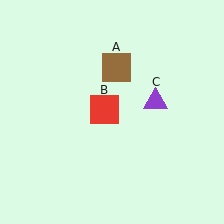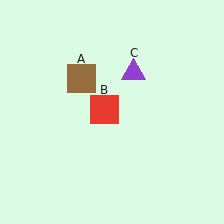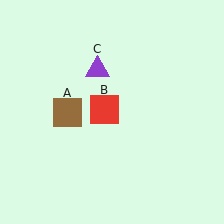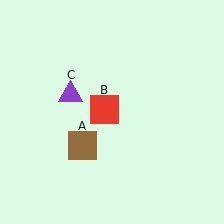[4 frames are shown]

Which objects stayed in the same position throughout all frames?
Red square (object B) remained stationary.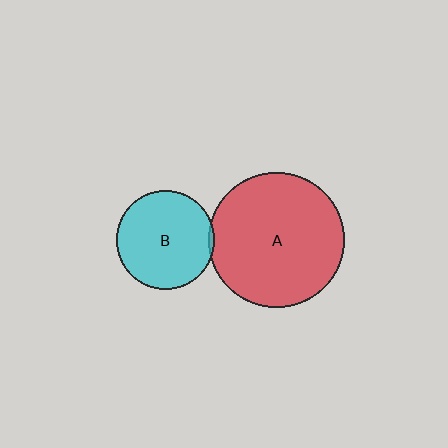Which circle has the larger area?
Circle A (red).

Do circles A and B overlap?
Yes.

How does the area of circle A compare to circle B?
Approximately 1.9 times.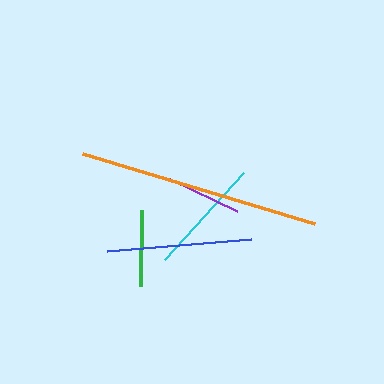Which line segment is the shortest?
The purple line is the shortest at approximately 75 pixels.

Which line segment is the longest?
The orange line is the longest at approximately 243 pixels.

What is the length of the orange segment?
The orange segment is approximately 243 pixels long.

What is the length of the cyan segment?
The cyan segment is approximately 117 pixels long.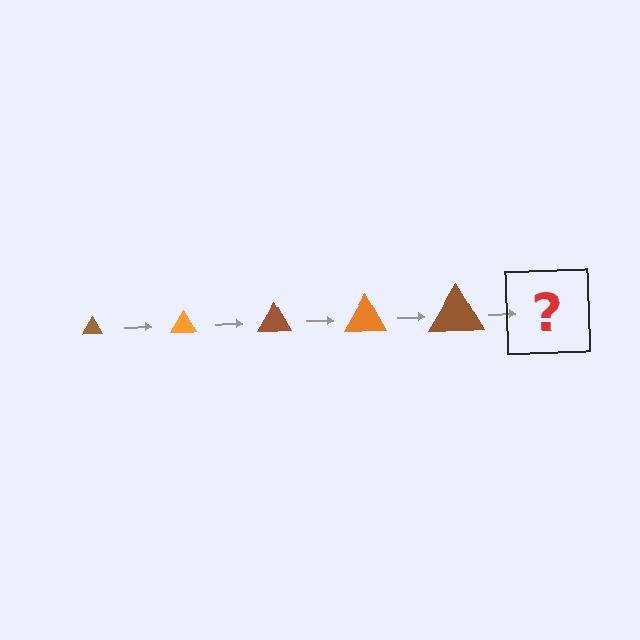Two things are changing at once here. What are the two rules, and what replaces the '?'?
The two rules are that the triangle grows larger each step and the color cycles through brown and orange. The '?' should be an orange triangle, larger than the previous one.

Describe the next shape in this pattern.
It should be an orange triangle, larger than the previous one.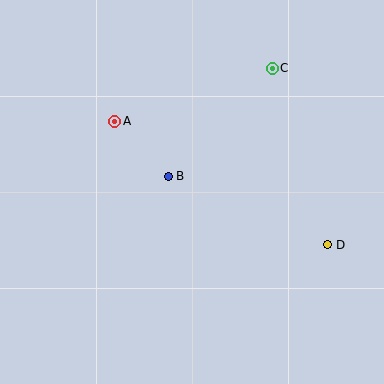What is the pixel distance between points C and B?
The distance between C and B is 150 pixels.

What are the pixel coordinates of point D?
Point D is at (328, 245).